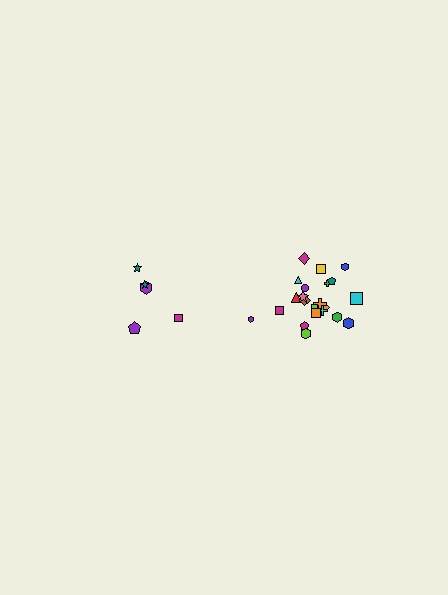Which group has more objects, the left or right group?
The right group.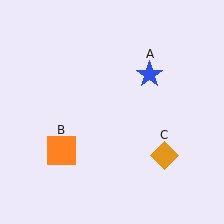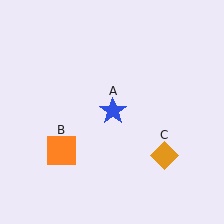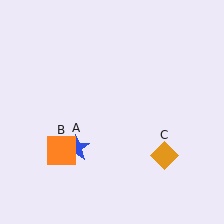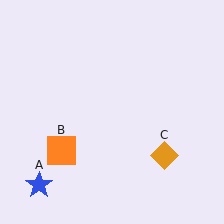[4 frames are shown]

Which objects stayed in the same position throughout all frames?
Orange square (object B) and orange diamond (object C) remained stationary.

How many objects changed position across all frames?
1 object changed position: blue star (object A).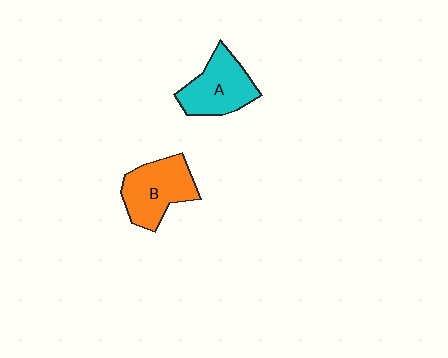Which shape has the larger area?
Shape B (orange).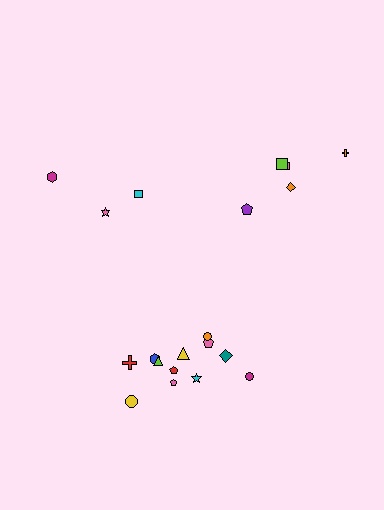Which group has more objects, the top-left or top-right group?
The top-right group.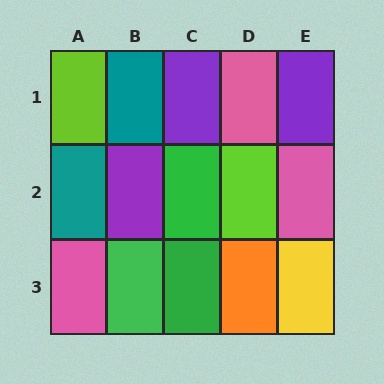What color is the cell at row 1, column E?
Purple.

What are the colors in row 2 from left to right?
Teal, purple, green, lime, pink.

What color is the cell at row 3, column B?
Green.